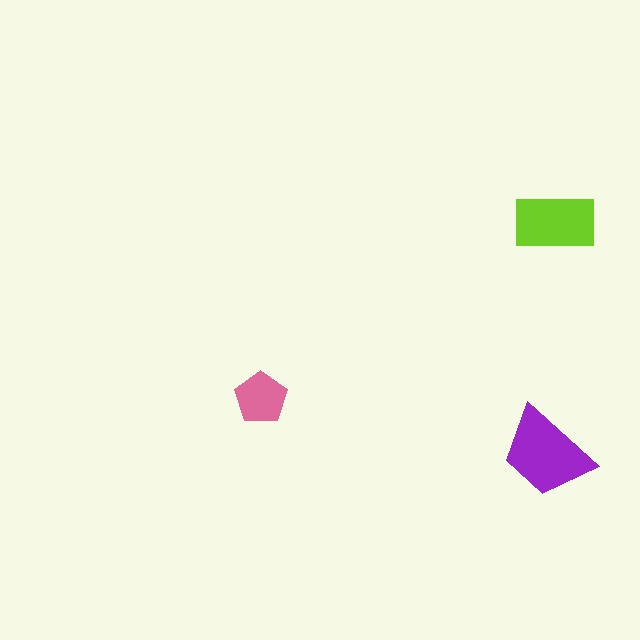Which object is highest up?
The lime rectangle is topmost.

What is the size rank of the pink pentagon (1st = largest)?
3rd.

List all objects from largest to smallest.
The purple trapezoid, the lime rectangle, the pink pentagon.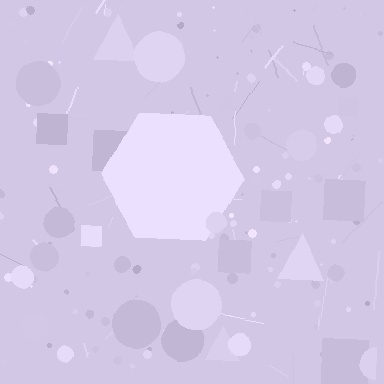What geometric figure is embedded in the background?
A hexagon is embedded in the background.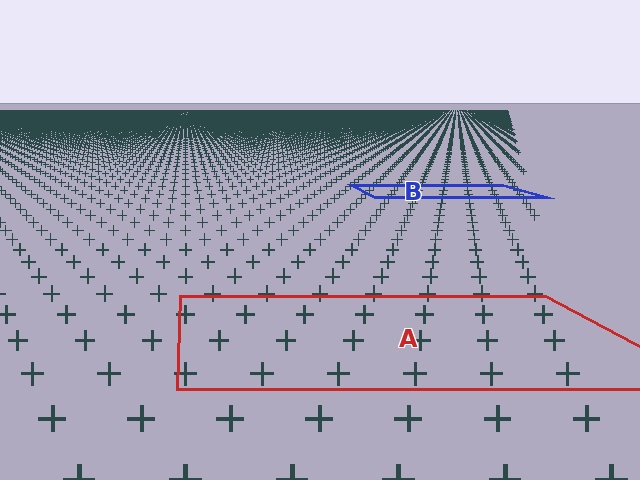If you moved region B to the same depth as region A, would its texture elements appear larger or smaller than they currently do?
They would appear larger. At a closer depth, the same texture elements are projected at a bigger on-screen size.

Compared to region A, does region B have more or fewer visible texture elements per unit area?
Region B has more texture elements per unit area — they are packed more densely because it is farther away.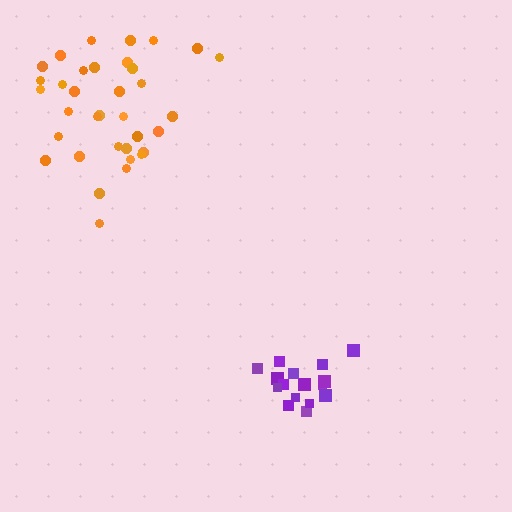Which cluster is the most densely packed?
Purple.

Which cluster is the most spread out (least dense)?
Orange.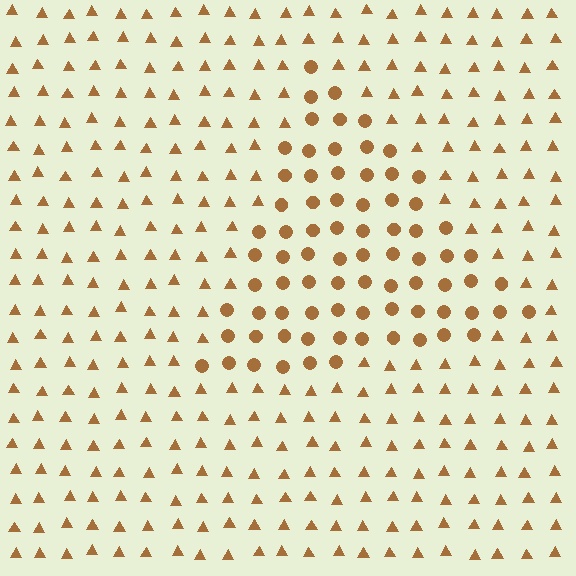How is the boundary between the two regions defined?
The boundary is defined by a change in element shape: circles inside vs. triangles outside. All elements share the same color and spacing.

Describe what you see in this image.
The image is filled with small brown elements arranged in a uniform grid. A triangle-shaped region contains circles, while the surrounding area contains triangles. The boundary is defined purely by the change in element shape.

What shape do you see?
I see a triangle.